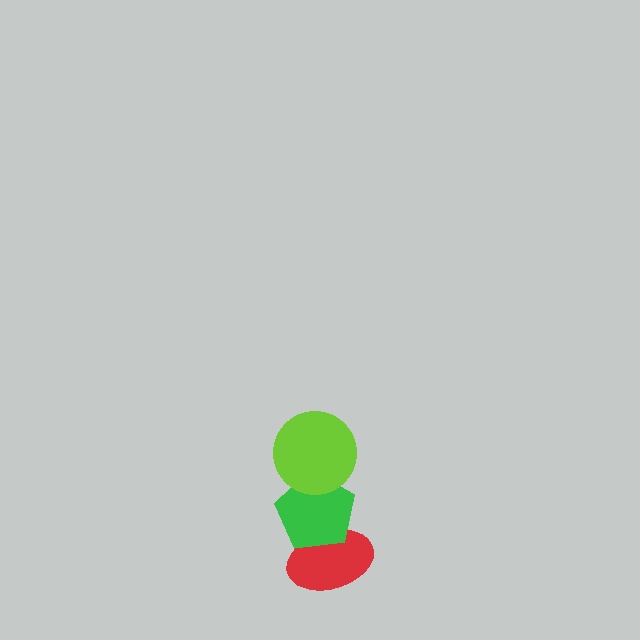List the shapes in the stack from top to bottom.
From top to bottom: the lime circle, the green pentagon, the red ellipse.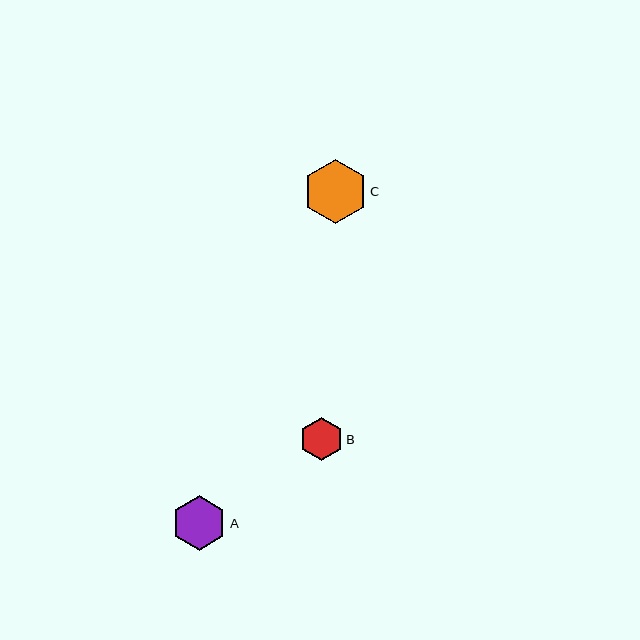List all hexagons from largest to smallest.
From largest to smallest: C, A, B.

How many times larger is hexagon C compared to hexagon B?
Hexagon C is approximately 1.5 times the size of hexagon B.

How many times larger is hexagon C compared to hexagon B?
Hexagon C is approximately 1.5 times the size of hexagon B.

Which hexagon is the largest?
Hexagon C is the largest with a size of approximately 64 pixels.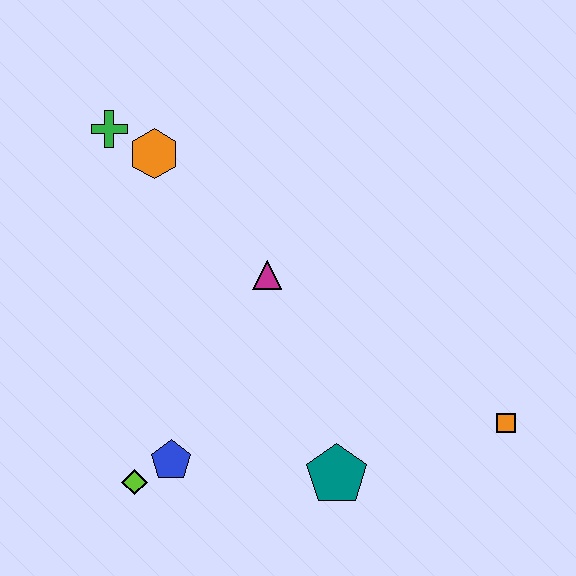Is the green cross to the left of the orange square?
Yes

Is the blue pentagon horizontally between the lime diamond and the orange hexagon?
No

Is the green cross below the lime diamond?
No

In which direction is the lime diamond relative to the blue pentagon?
The lime diamond is to the left of the blue pentagon.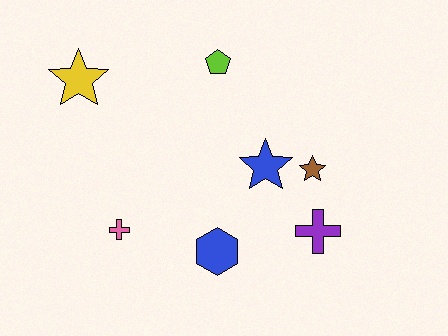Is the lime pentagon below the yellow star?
No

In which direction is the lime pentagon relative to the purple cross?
The lime pentagon is above the purple cross.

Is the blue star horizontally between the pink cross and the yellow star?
No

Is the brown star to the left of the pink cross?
No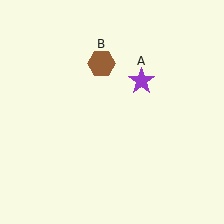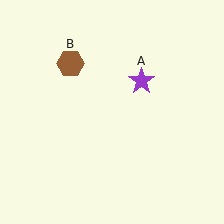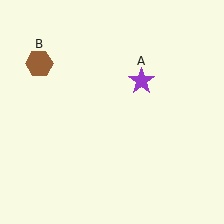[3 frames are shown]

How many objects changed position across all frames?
1 object changed position: brown hexagon (object B).